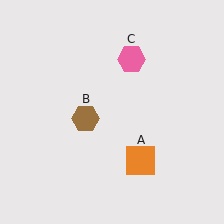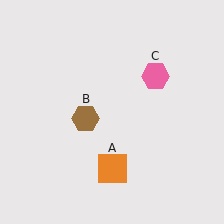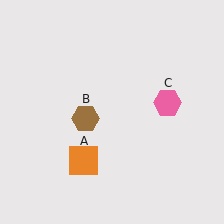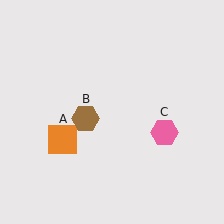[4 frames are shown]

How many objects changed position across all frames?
2 objects changed position: orange square (object A), pink hexagon (object C).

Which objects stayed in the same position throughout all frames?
Brown hexagon (object B) remained stationary.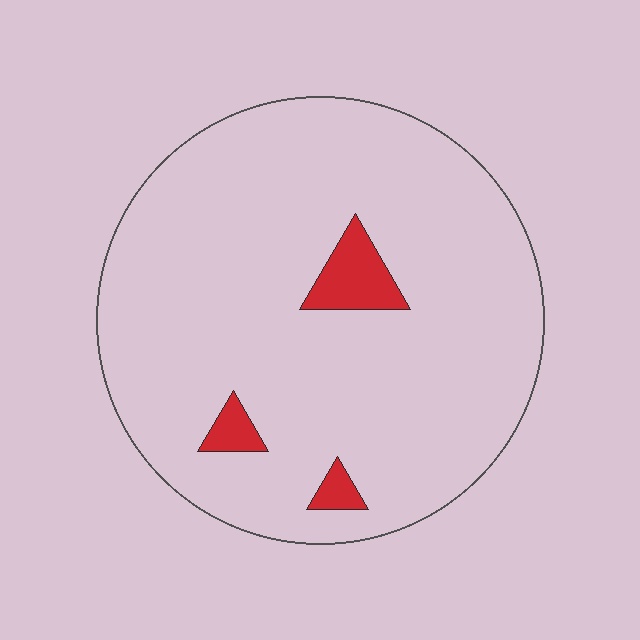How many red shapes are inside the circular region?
3.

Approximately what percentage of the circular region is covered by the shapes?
Approximately 5%.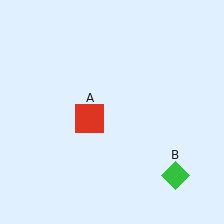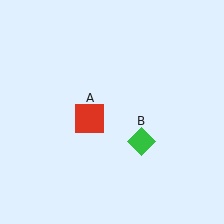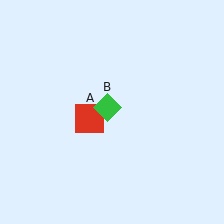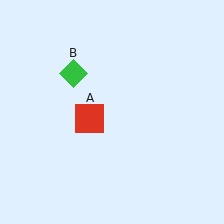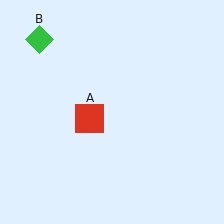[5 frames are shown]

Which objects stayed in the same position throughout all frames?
Red square (object A) remained stationary.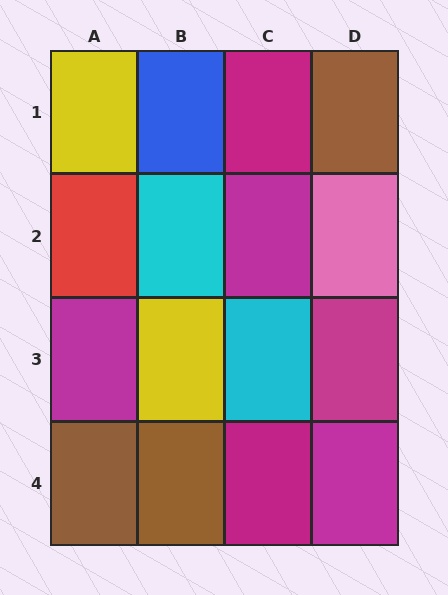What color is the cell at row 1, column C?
Magenta.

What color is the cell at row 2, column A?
Red.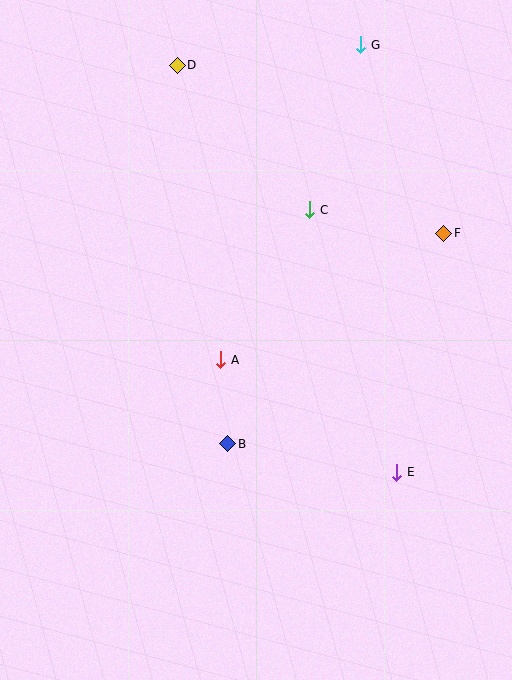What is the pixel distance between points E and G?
The distance between E and G is 429 pixels.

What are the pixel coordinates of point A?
Point A is at (221, 360).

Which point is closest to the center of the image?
Point A at (221, 360) is closest to the center.